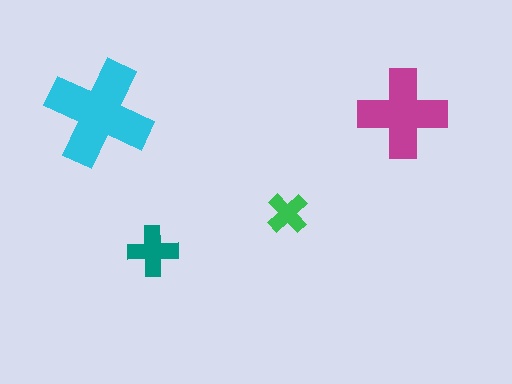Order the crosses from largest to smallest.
the cyan one, the magenta one, the teal one, the green one.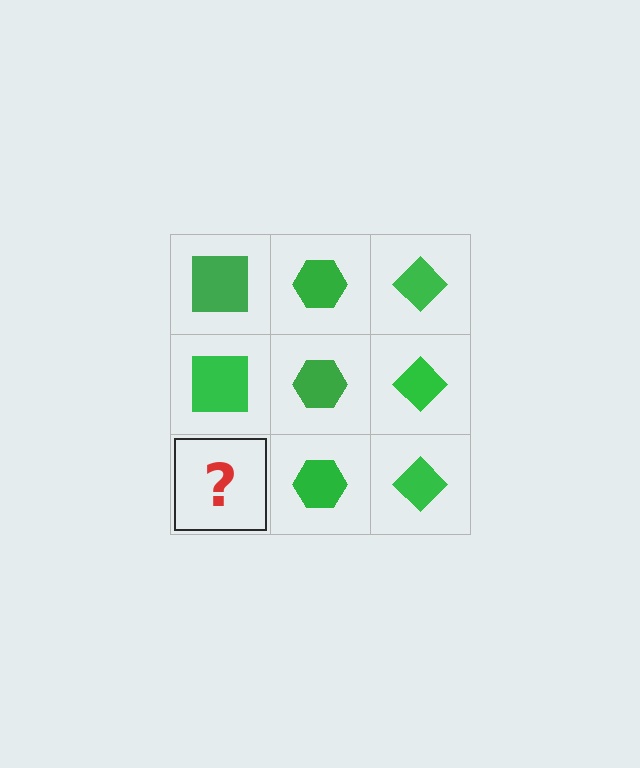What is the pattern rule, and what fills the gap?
The rule is that each column has a consistent shape. The gap should be filled with a green square.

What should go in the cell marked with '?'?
The missing cell should contain a green square.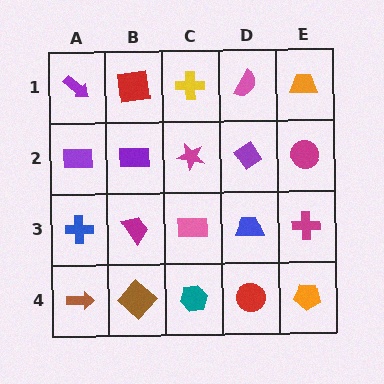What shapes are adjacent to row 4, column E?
A magenta cross (row 3, column E), a red circle (row 4, column D).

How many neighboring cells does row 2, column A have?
3.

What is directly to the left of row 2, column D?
A magenta star.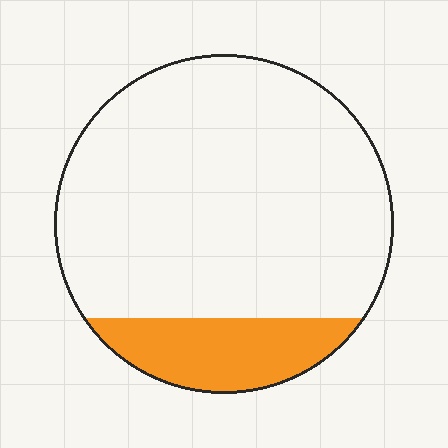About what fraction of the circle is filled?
About one sixth (1/6).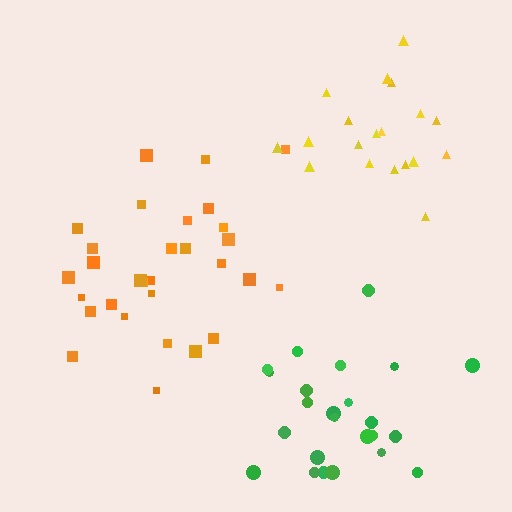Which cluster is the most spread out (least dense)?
Orange.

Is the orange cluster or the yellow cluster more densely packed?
Yellow.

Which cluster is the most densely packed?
Yellow.